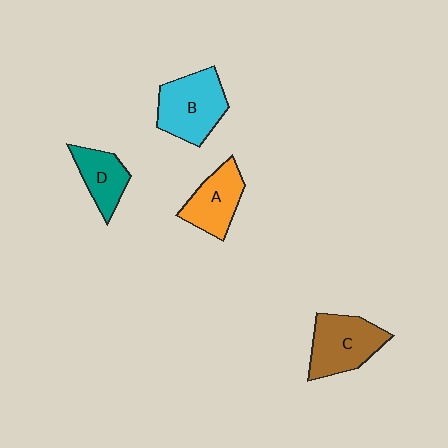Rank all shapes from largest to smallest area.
From largest to smallest: B (cyan), C (brown), A (orange), D (teal).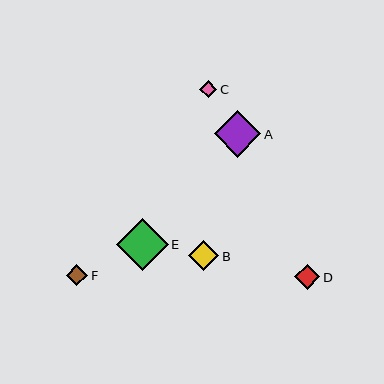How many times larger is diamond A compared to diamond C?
Diamond A is approximately 2.7 times the size of diamond C.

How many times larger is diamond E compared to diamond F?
Diamond E is approximately 2.4 times the size of diamond F.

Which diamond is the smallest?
Diamond C is the smallest with a size of approximately 17 pixels.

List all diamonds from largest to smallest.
From largest to smallest: E, A, B, D, F, C.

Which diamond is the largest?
Diamond E is the largest with a size of approximately 52 pixels.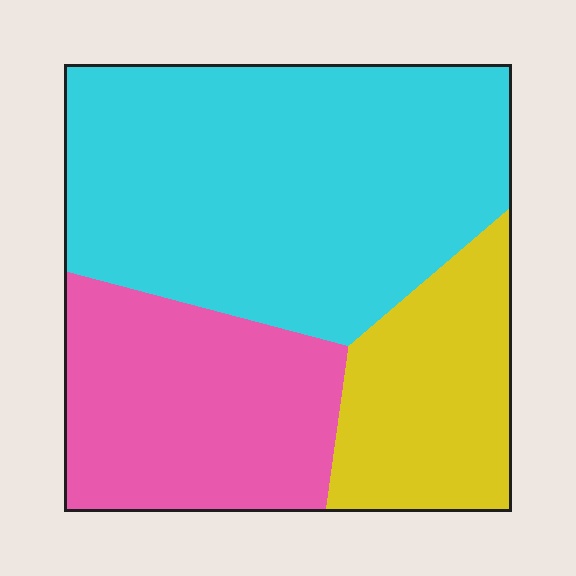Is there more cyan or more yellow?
Cyan.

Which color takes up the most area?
Cyan, at roughly 50%.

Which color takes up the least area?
Yellow, at roughly 20%.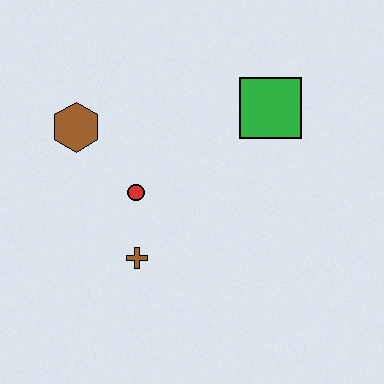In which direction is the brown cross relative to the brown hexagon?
The brown cross is below the brown hexagon.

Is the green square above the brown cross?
Yes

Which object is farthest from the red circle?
The green square is farthest from the red circle.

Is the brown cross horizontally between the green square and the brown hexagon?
Yes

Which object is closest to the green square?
The red circle is closest to the green square.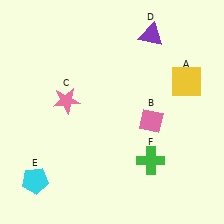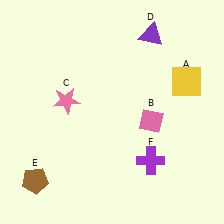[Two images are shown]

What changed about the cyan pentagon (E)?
In Image 1, E is cyan. In Image 2, it changed to brown.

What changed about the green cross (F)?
In Image 1, F is green. In Image 2, it changed to purple.